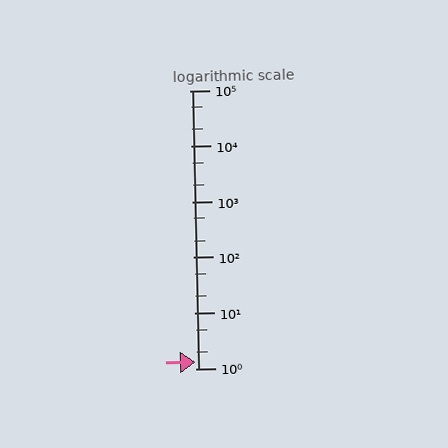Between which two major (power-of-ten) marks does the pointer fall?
The pointer is between 1 and 10.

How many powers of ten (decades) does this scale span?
The scale spans 5 decades, from 1 to 100000.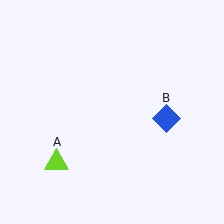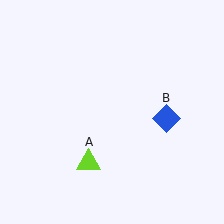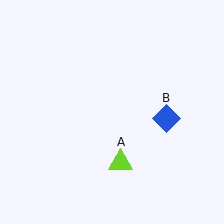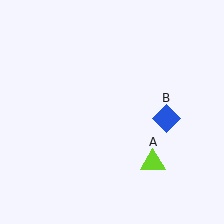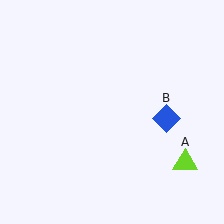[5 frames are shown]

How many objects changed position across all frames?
1 object changed position: lime triangle (object A).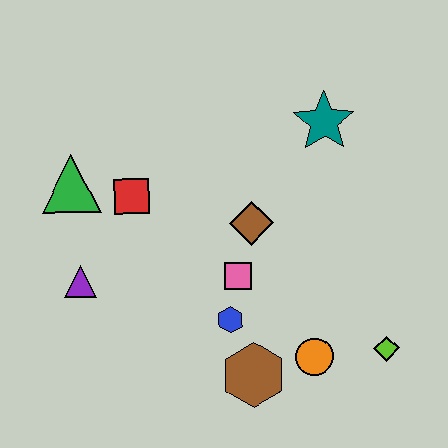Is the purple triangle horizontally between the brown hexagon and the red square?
No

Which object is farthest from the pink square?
The green triangle is farthest from the pink square.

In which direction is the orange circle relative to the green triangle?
The orange circle is to the right of the green triangle.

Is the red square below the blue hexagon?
No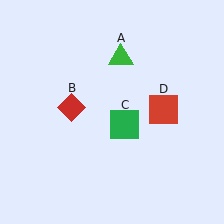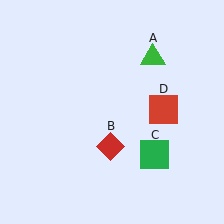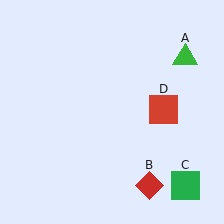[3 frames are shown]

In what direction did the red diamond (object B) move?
The red diamond (object B) moved down and to the right.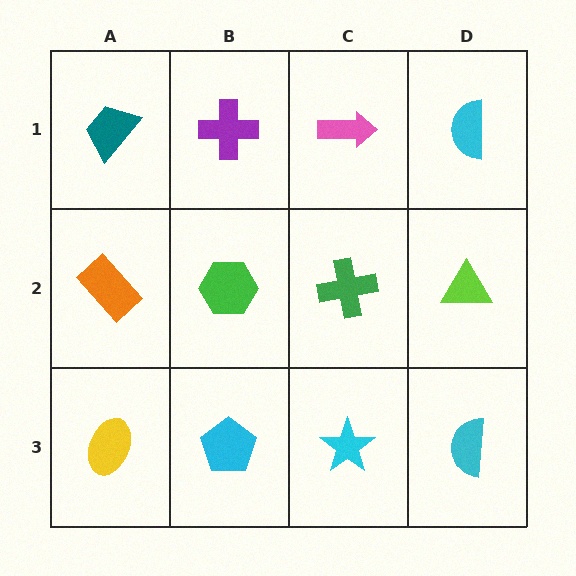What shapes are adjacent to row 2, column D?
A cyan semicircle (row 1, column D), a cyan semicircle (row 3, column D), a green cross (row 2, column C).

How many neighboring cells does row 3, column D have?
2.